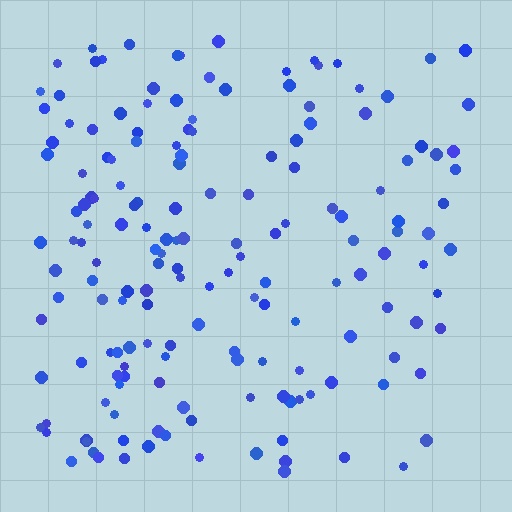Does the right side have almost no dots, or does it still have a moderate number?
Still a moderate number, just noticeably fewer than the left.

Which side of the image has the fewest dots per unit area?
The right.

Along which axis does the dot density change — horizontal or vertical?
Horizontal.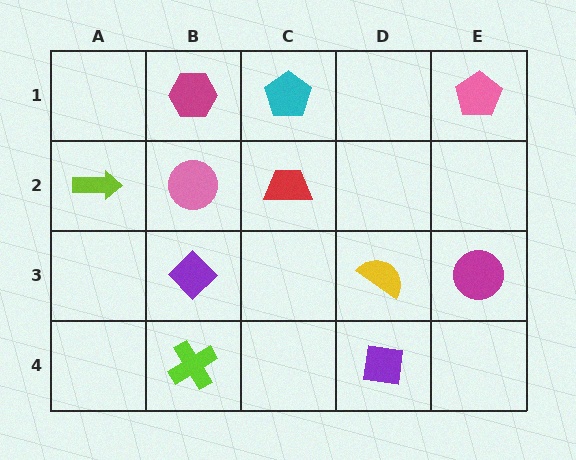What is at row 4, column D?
A purple square.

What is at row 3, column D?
A yellow semicircle.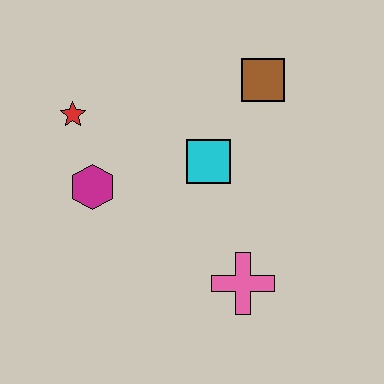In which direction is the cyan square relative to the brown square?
The cyan square is below the brown square.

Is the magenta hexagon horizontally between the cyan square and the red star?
Yes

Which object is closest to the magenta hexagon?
The red star is closest to the magenta hexagon.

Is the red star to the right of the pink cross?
No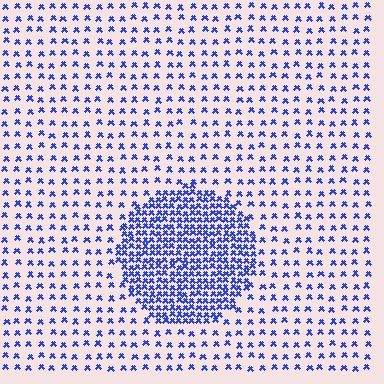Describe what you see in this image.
The image contains small blue elements arranged at two different densities. A circle-shaped region is visible where the elements are more densely packed than the surrounding area.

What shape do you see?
I see a circle.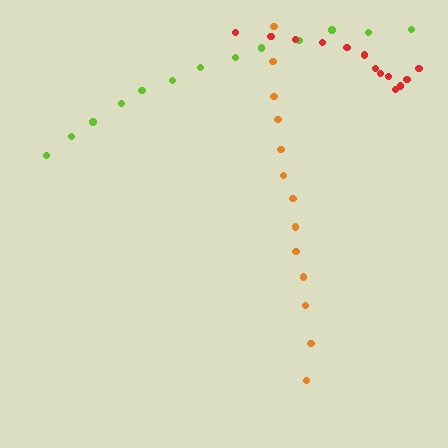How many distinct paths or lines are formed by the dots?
There are 3 distinct paths.